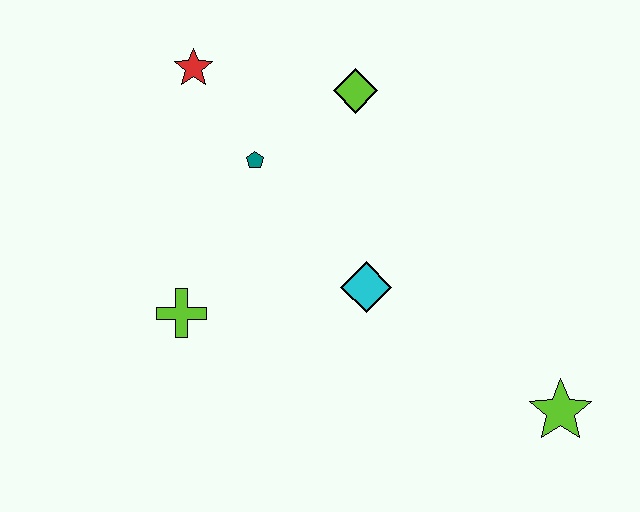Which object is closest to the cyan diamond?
The teal pentagon is closest to the cyan diamond.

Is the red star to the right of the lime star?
No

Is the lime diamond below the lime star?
No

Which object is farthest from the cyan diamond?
The red star is farthest from the cyan diamond.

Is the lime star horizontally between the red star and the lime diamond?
No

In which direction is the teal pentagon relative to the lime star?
The teal pentagon is to the left of the lime star.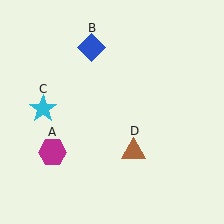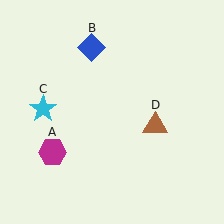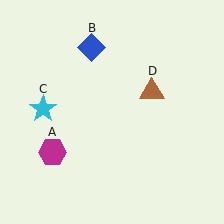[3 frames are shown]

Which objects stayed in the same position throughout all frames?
Magenta hexagon (object A) and blue diamond (object B) and cyan star (object C) remained stationary.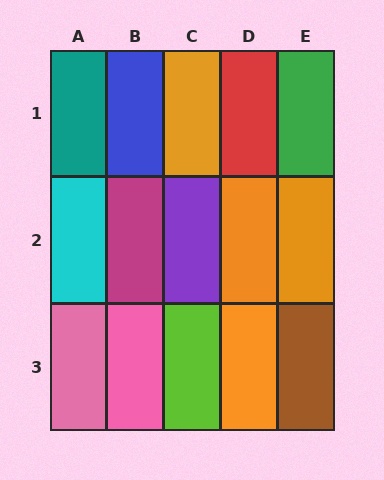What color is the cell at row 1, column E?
Green.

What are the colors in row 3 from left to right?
Pink, pink, lime, orange, brown.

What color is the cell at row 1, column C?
Orange.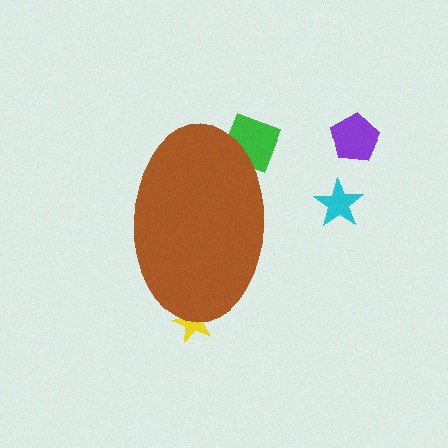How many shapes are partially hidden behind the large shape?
2 shapes are partially hidden.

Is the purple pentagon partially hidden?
No, the purple pentagon is fully visible.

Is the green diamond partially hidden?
Yes, the green diamond is partially hidden behind the brown ellipse.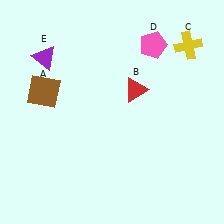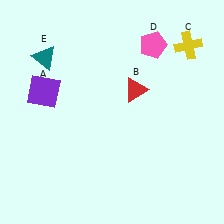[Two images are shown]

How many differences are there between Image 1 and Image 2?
There are 2 differences between the two images.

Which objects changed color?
A changed from brown to purple. E changed from purple to teal.